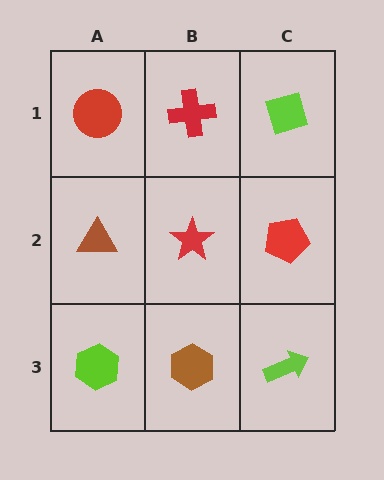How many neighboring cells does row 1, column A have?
2.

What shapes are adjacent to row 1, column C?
A red pentagon (row 2, column C), a red cross (row 1, column B).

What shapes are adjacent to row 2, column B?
A red cross (row 1, column B), a brown hexagon (row 3, column B), a brown triangle (row 2, column A), a red pentagon (row 2, column C).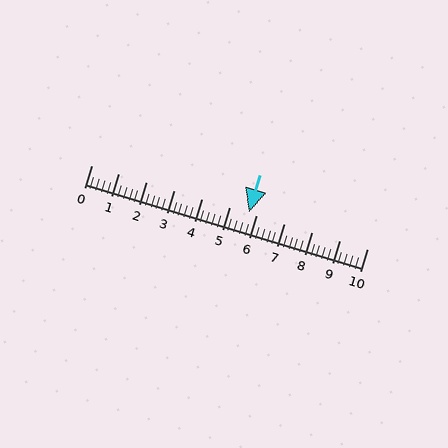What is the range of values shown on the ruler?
The ruler shows values from 0 to 10.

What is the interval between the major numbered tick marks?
The major tick marks are spaced 1 units apart.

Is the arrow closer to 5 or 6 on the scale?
The arrow is closer to 6.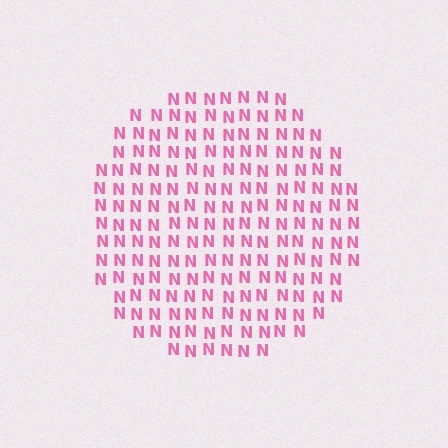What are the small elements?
The small elements are letter N's.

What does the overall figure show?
The overall figure shows a circle.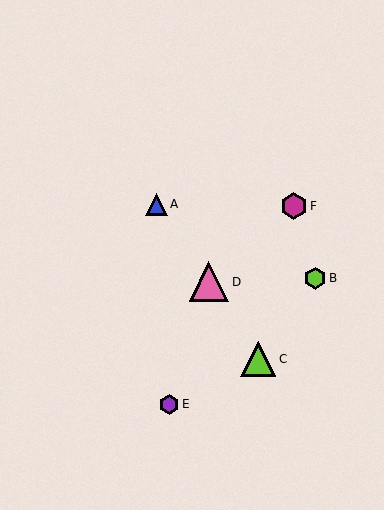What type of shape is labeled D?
Shape D is a pink triangle.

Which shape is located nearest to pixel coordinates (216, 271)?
The pink triangle (labeled D) at (209, 282) is nearest to that location.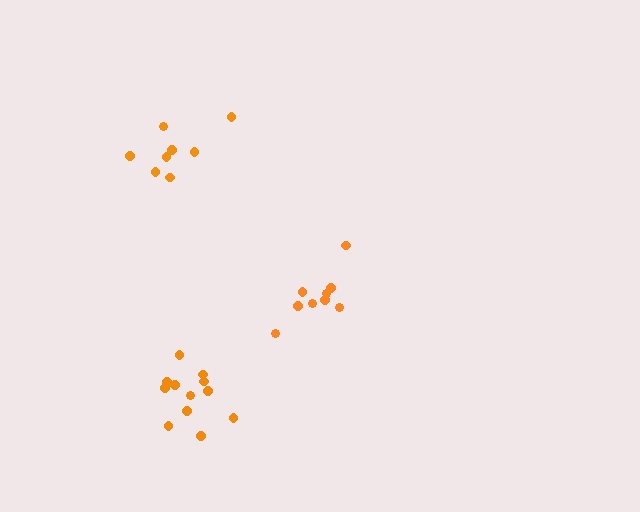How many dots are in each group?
Group 1: 9 dots, Group 2: 12 dots, Group 3: 8 dots (29 total).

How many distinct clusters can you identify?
There are 3 distinct clusters.